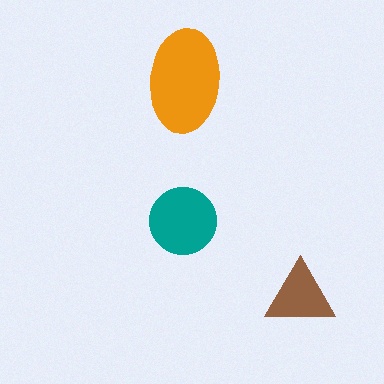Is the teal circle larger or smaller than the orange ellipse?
Smaller.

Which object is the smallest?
The brown triangle.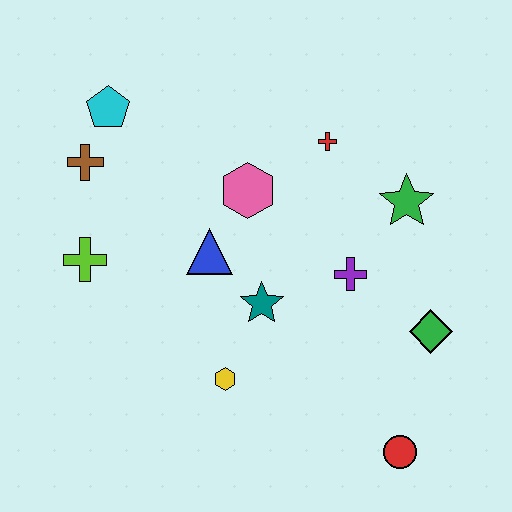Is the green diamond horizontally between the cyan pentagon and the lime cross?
No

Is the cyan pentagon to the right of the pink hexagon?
No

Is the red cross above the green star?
Yes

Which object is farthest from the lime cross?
The red circle is farthest from the lime cross.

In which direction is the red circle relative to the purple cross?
The red circle is below the purple cross.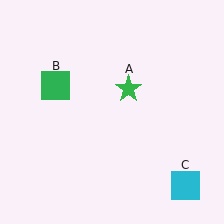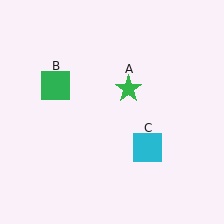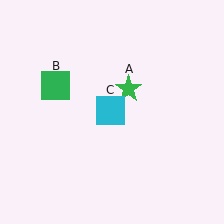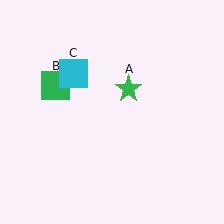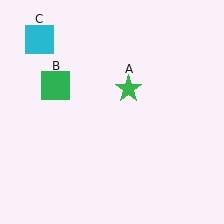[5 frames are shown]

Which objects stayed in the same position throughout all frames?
Green star (object A) and green square (object B) remained stationary.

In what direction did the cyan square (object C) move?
The cyan square (object C) moved up and to the left.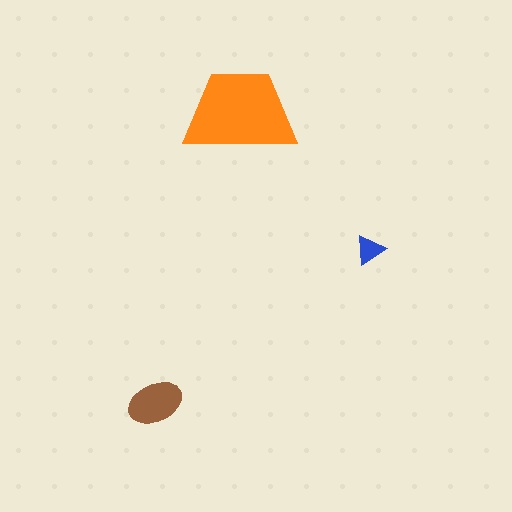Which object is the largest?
The orange trapezoid.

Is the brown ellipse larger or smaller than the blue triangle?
Larger.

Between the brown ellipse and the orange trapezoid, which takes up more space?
The orange trapezoid.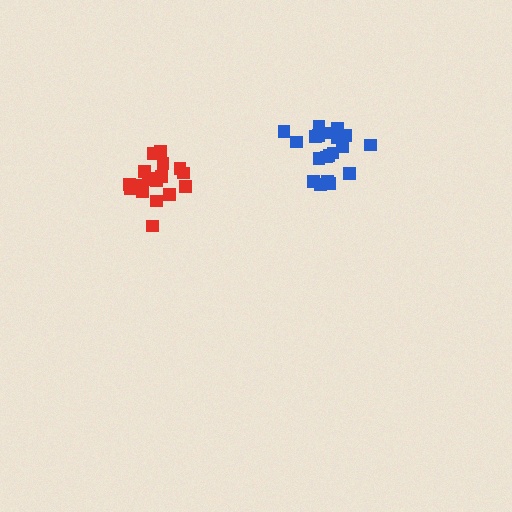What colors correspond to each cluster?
The clusters are colored: blue, red.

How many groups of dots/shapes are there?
There are 2 groups.